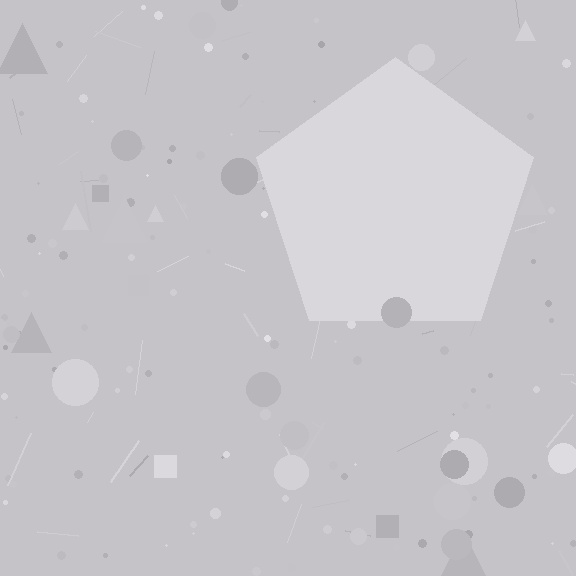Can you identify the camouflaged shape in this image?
The camouflaged shape is a pentagon.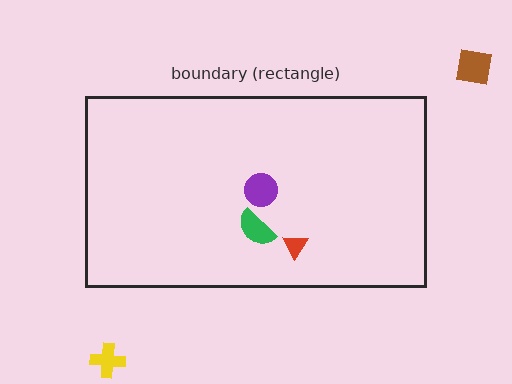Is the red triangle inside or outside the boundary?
Inside.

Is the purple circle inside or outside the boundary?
Inside.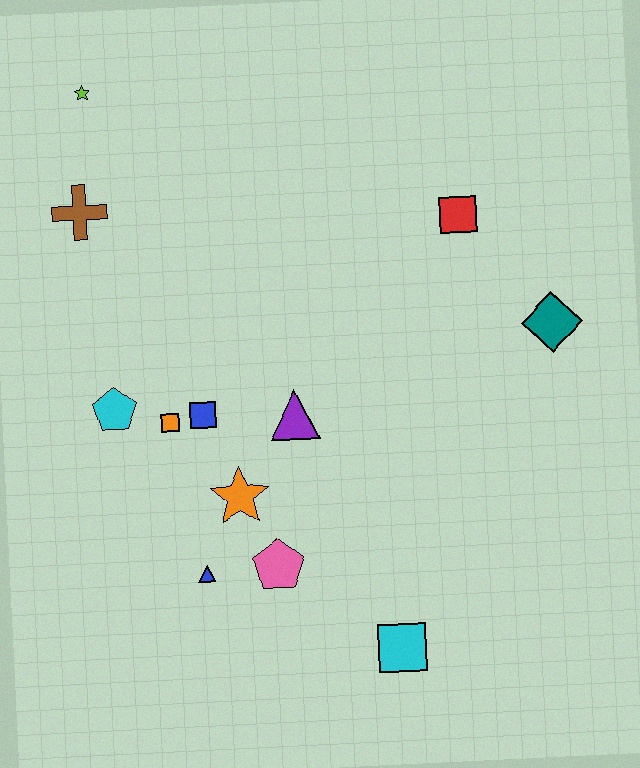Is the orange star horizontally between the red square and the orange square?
Yes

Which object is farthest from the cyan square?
The lime star is farthest from the cyan square.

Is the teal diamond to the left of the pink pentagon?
No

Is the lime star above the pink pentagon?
Yes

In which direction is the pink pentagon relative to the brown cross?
The pink pentagon is below the brown cross.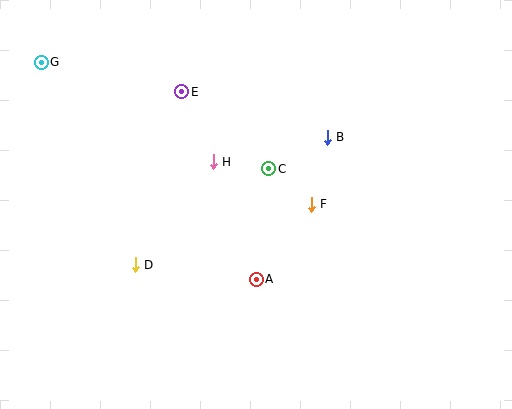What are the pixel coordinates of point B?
Point B is at (327, 137).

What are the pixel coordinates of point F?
Point F is at (311, 204).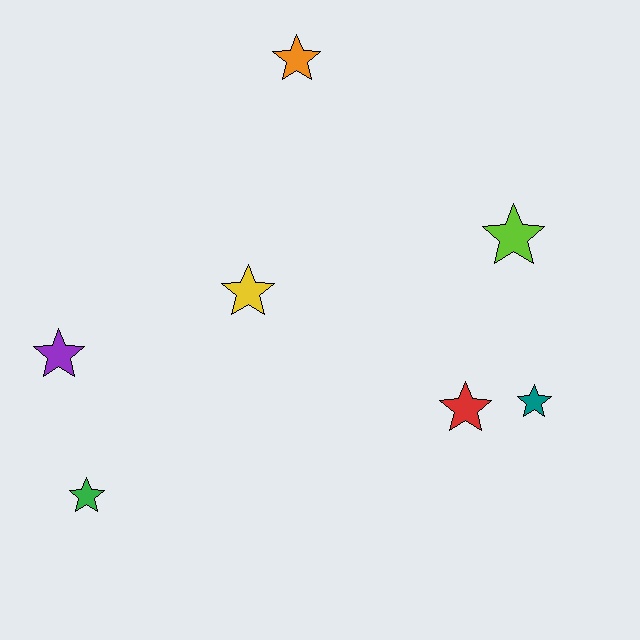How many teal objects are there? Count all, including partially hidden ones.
There is 1 teal object.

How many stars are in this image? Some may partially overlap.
There are 7 stars.